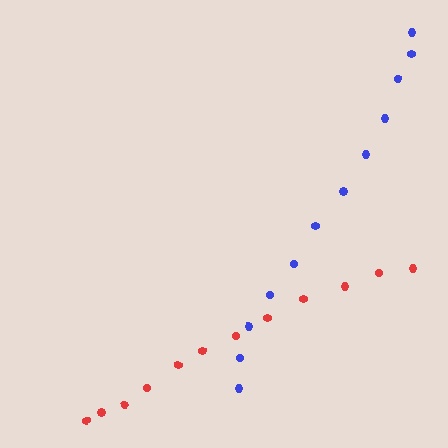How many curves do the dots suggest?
There are 2 distinct paths.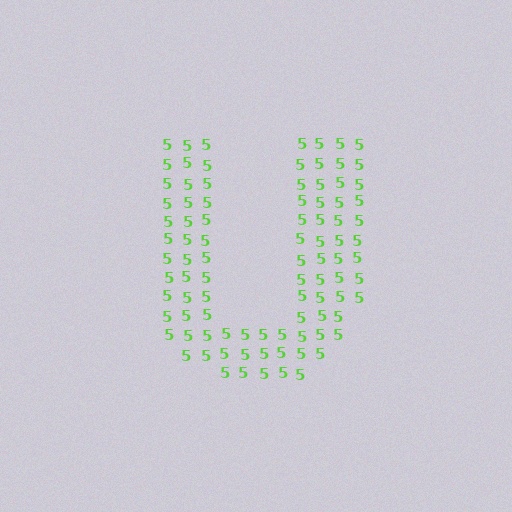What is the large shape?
The large shape is the letter U.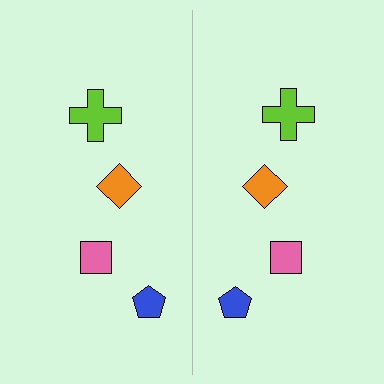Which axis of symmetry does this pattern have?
The pattern has a vertical axis of symmetry running through the center of the image.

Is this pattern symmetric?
Yes, this pattern has bilateral (reflection) symmetry.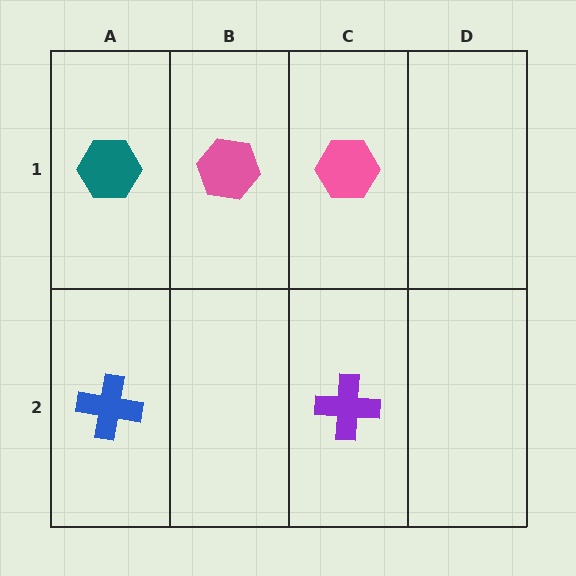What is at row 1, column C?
A pink hexagon.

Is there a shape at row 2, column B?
No, that cell is empty.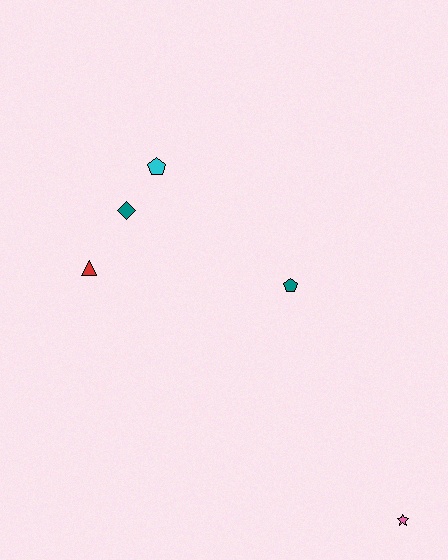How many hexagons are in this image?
There are no hexagons.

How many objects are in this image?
There are 5 objects.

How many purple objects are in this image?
There are no purple objects.